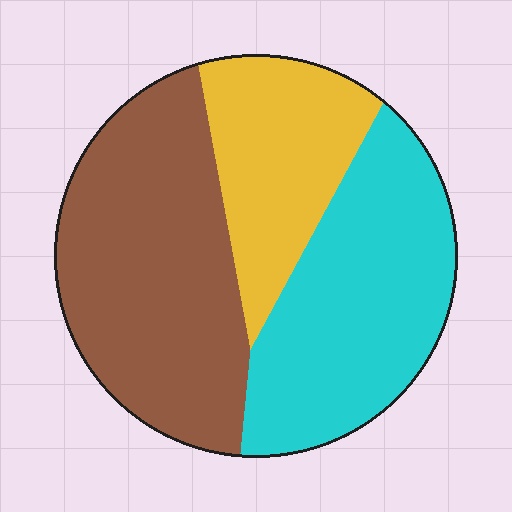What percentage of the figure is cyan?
Cyan takes up about three eighths (3/8) of the figure.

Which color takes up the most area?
Brown, at roughly 40%.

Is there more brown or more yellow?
Brown.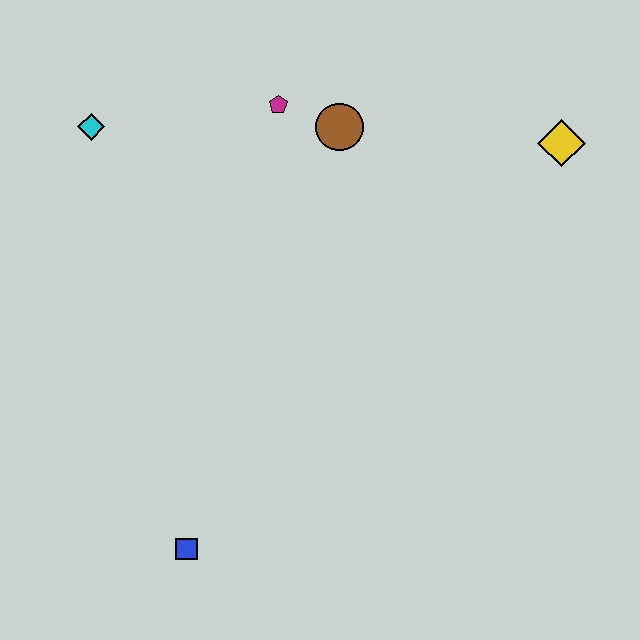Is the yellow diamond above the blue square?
Yes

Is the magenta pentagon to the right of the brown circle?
No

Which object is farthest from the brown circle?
The blue square is farthest from the brown circle.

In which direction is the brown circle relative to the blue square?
The brown circle is above the blue square.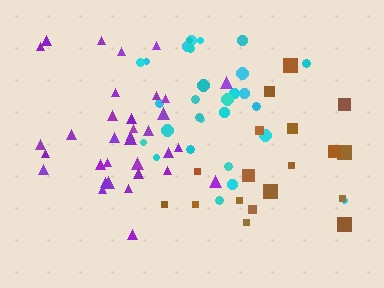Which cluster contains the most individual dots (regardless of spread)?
Purple (34).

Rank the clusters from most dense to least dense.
purple, cyan, brown.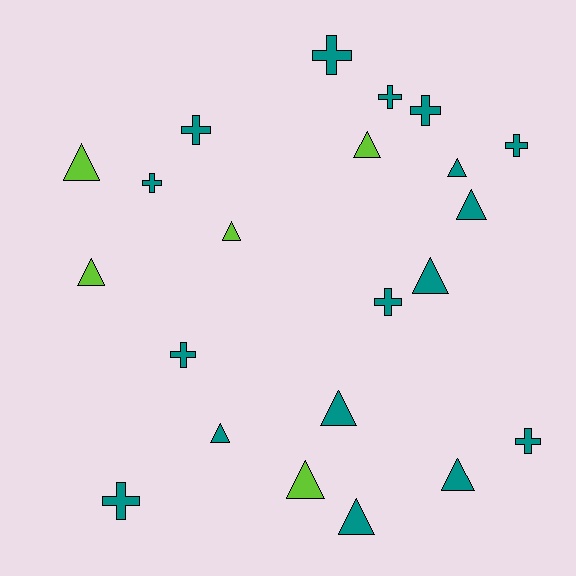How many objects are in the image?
There are 22 objects.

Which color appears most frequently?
Teal, with 17 objects.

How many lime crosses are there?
There are no lime crosses.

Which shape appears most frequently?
Triangle, with 12 objects.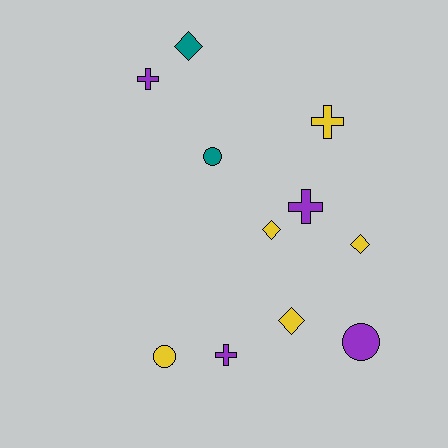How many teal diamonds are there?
There is 1 teal diamond.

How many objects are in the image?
There are 11 objects.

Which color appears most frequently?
Yellow, with 5 objects.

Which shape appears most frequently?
Diamond, with 4 objects.